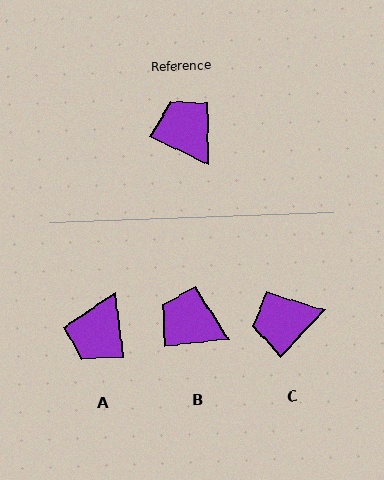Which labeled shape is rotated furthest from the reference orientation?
A, about 123 degrees away.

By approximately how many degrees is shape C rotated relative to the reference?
Approximately 71 degrees counter-clockwise.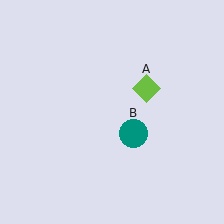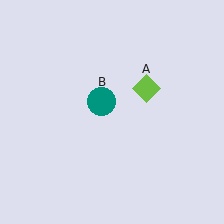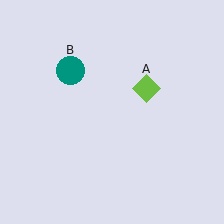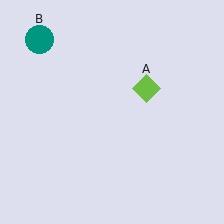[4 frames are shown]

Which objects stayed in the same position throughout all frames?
Lime diamond (object A) remained stationary.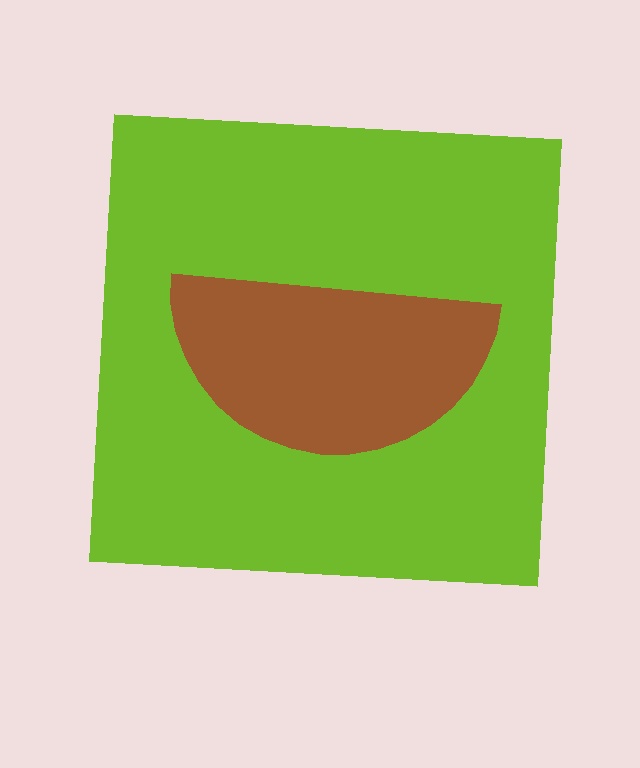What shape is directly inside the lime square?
The brown semicircle.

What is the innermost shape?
The brown semicircle.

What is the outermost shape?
The lime square.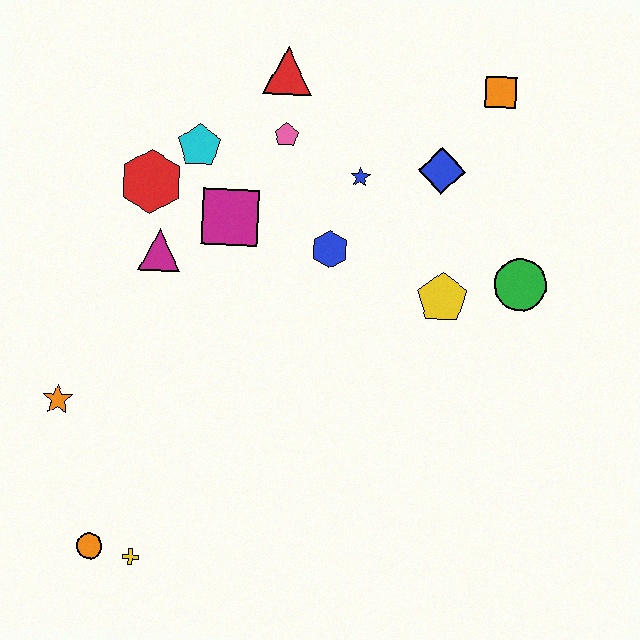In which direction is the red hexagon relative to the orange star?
The red hexagon is above the orange star.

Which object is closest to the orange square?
The blue diamond is closest to the orange square.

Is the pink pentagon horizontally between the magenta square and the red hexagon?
No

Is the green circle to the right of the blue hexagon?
Yes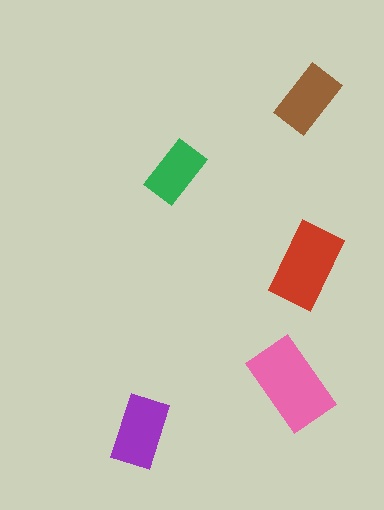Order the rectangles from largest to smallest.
the pink one, the red one, the purple one, the brown one, the green one.